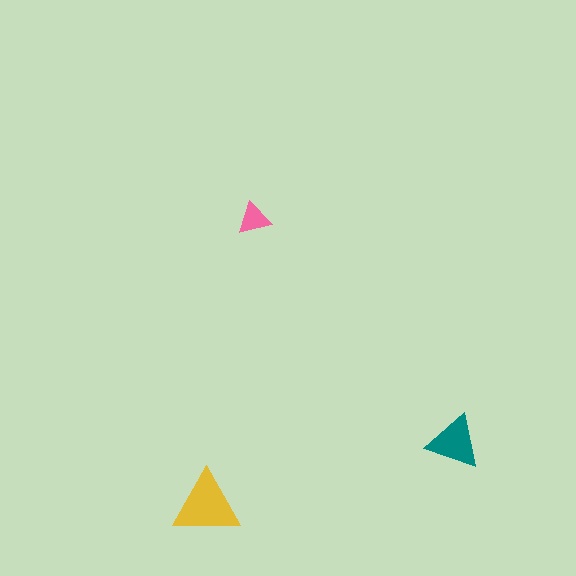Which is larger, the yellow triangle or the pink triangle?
The yellow one.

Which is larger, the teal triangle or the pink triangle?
The teal one.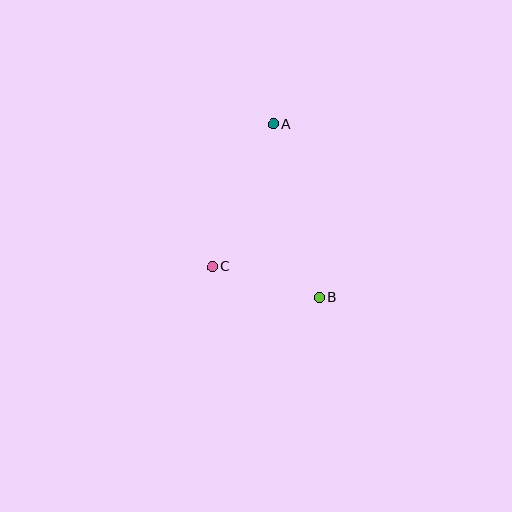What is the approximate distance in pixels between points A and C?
The distance between A and C is approximately 155 pixels.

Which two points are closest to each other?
Points B and C are closest to each other.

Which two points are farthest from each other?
Points A and B are farthest from each other.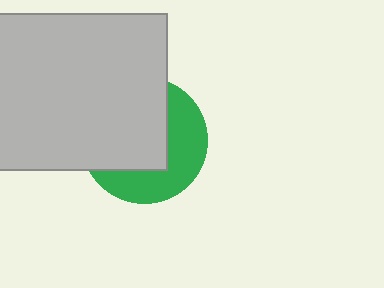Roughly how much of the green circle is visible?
A small part of it is visible (roughly 43%).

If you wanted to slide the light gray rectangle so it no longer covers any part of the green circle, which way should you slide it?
Slide it toward the upper-left — that is the most direct way to separate the two shapes.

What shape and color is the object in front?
The object in front is a light gray rectangle.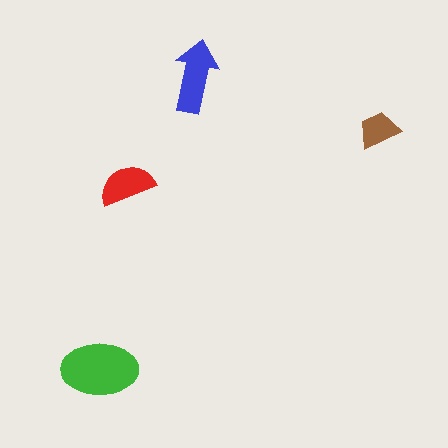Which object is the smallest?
The brown trapezoid.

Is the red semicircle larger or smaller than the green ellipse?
Smaller.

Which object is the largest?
The green ellipse.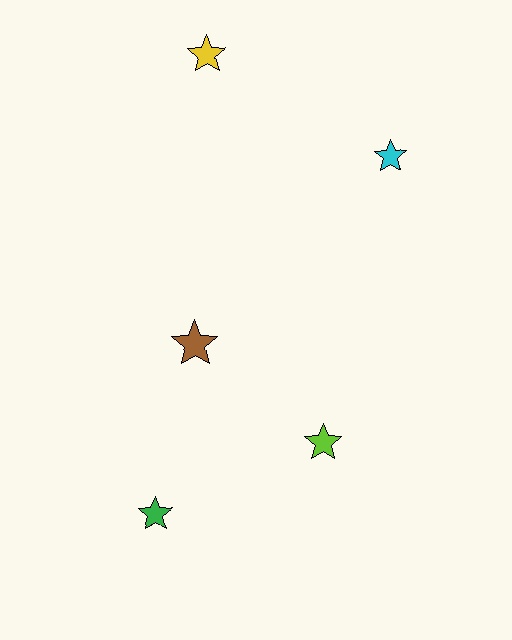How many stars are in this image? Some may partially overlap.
There are 5 stars.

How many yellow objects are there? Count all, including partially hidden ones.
There is 1 yellow object.